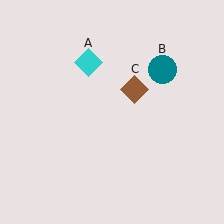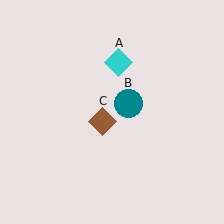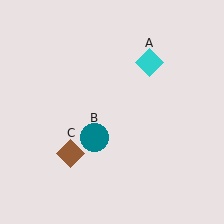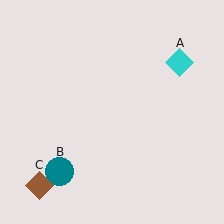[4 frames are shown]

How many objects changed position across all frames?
3 objects changed position: cyan diamond (object A), teal circle (object B), brown diamond (object C).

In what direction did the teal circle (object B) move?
The teal circle (object B) moved down and to the left.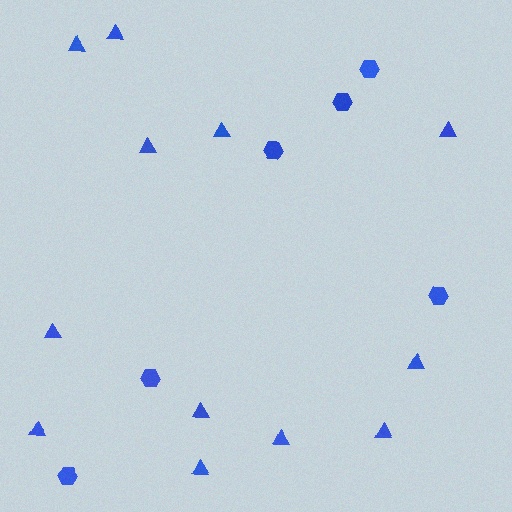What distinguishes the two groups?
There are 2 groups: one group of triangles (12) and one group of hexagons (6).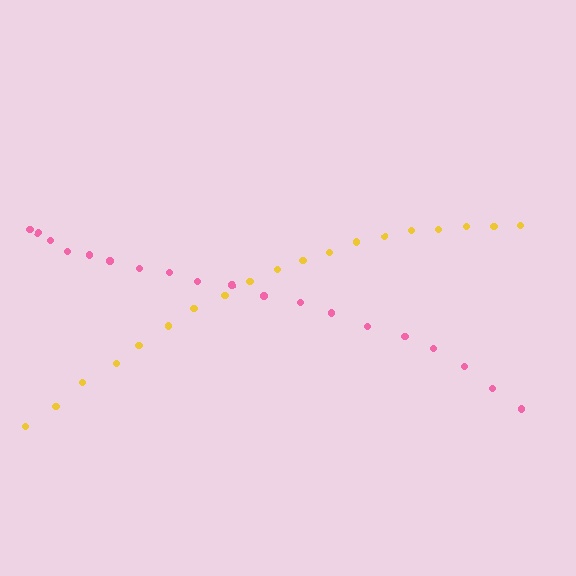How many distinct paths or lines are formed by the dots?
There are 2 distinct paths.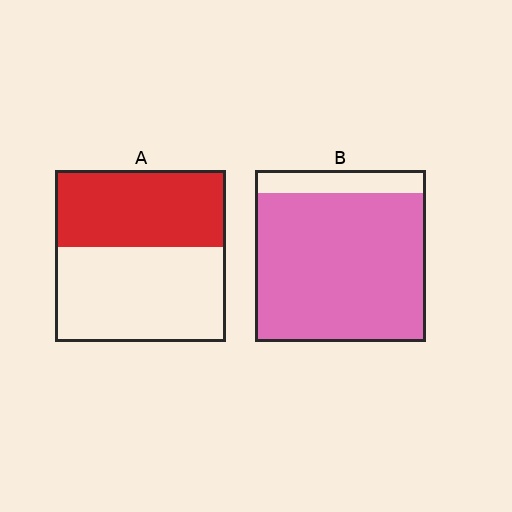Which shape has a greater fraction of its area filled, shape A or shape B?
Shape B.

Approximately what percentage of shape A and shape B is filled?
A is approximately 45% and B is approximately 85%.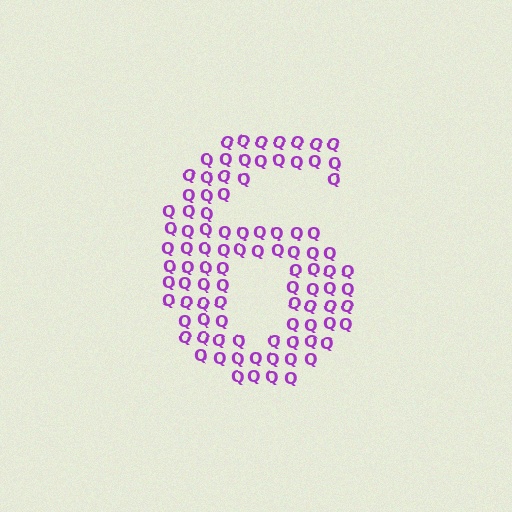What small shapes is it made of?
It is made of small letter Q's.